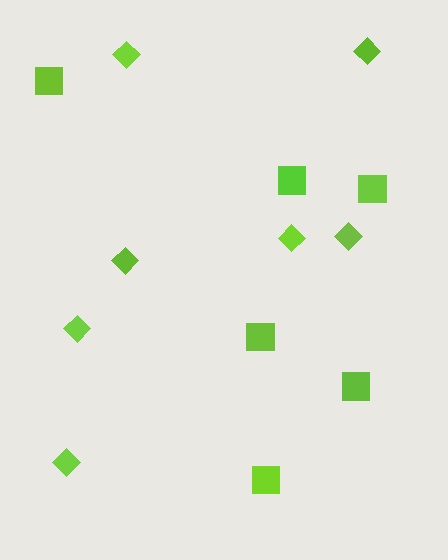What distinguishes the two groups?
There are 2 groups: one group of diamonds (7) and one group of squares (6).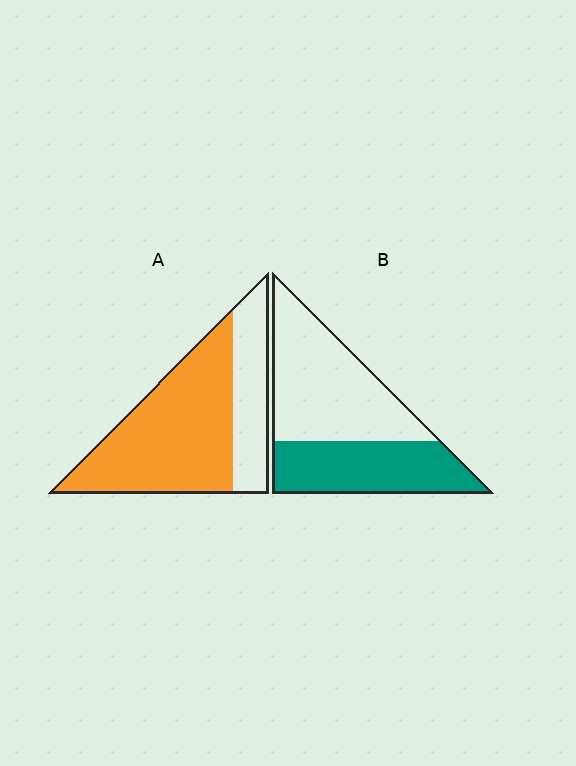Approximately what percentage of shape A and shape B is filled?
A is approximately 70% and B is approximately 40%.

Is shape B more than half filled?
No.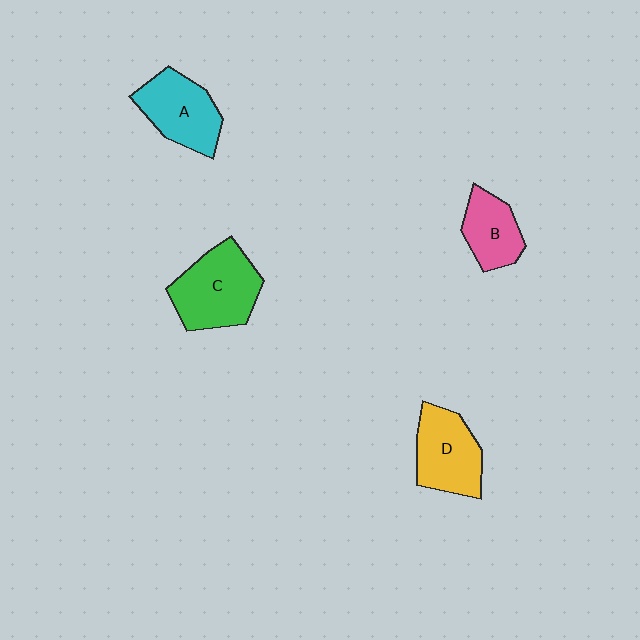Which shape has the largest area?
Shape C (green).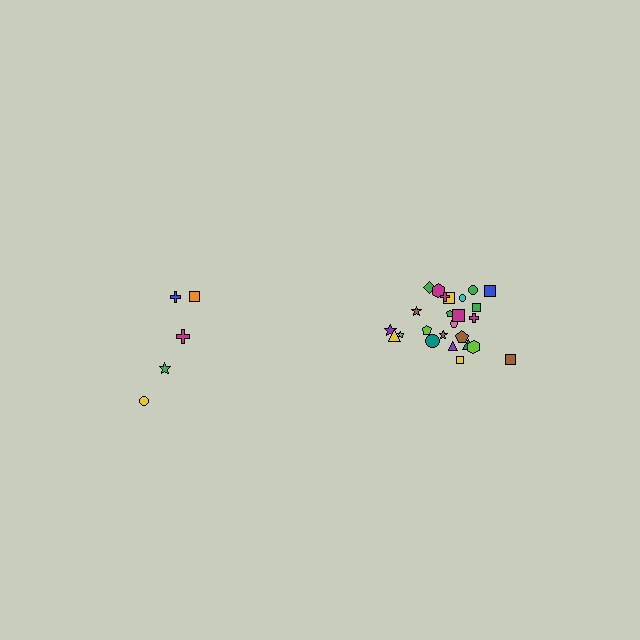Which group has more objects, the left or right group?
The right group.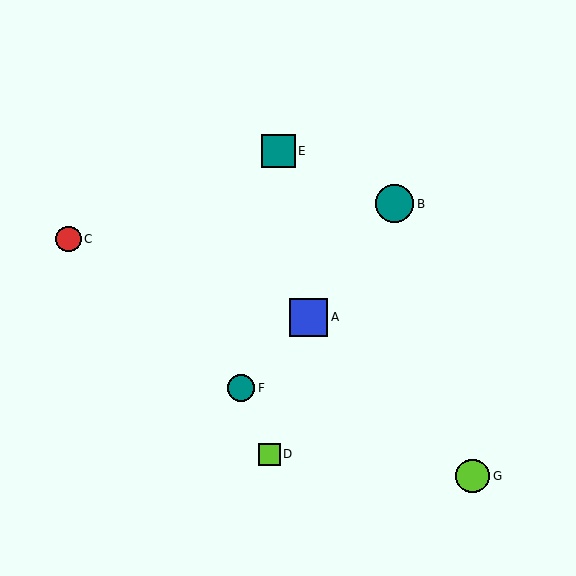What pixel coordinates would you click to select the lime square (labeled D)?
Click at (269, 454) to select the lime square D.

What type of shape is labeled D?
Shape D is a lime square.